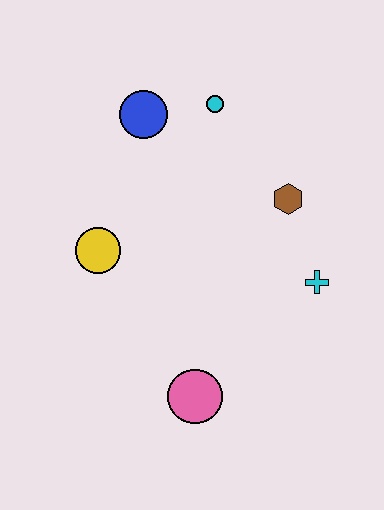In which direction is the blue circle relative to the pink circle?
The blue circle is above the pink circle.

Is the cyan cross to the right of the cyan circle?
Yes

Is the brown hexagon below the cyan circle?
Yes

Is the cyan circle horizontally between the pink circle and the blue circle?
No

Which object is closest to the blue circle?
The cyan circle is closest to the blue circle.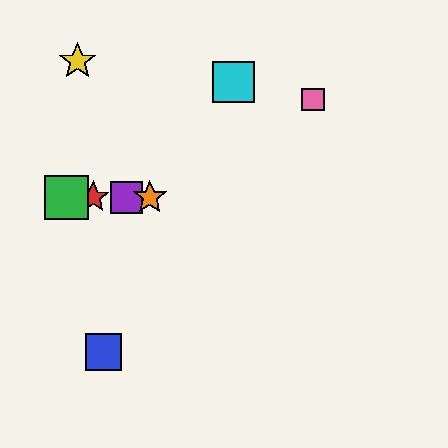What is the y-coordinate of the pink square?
The pink square is at y≈100.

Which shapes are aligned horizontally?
The red star, the green square, the purple square, the orange star are aligned horizontally.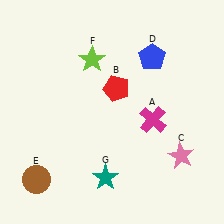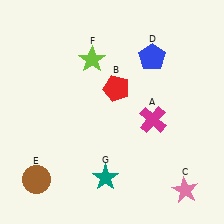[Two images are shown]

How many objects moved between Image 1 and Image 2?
1 object moved between the two images.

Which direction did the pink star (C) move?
The pink star (C) moved down.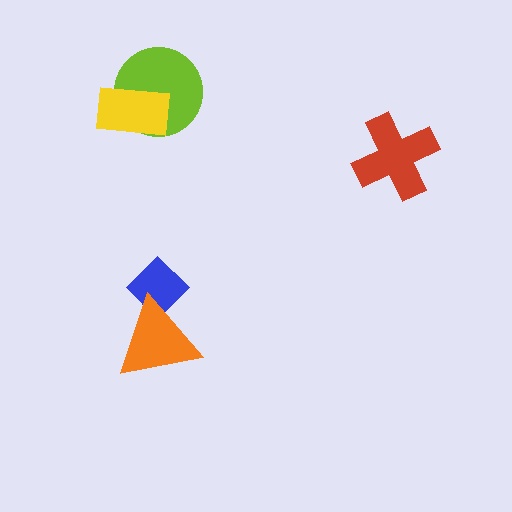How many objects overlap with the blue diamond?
1 object overlaps with the blue diamond.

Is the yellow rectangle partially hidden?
No, no other shape covers it.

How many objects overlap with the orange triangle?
1 object overlaps with the orange triangle.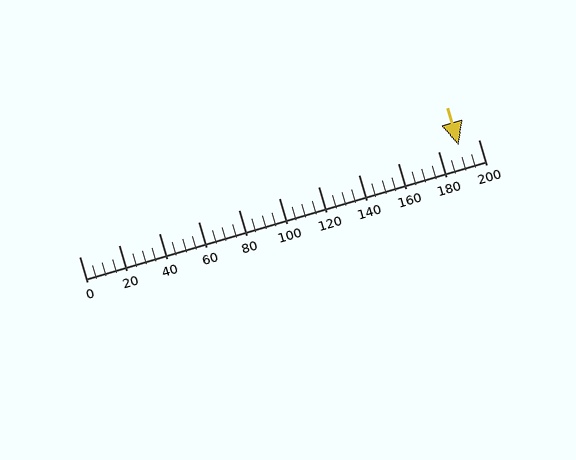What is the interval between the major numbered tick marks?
The major tick marks are spaced 20 units apart.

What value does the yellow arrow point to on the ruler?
The yellow arrow points to approximately 190.